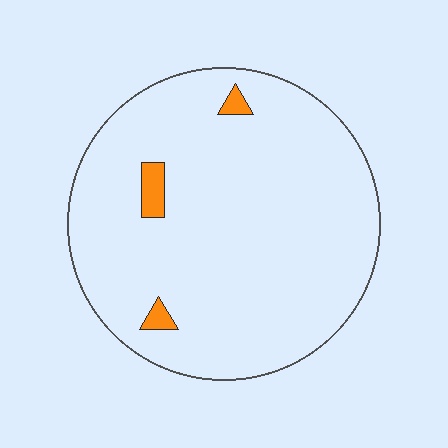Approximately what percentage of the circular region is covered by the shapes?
Approximately 5%.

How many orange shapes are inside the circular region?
3.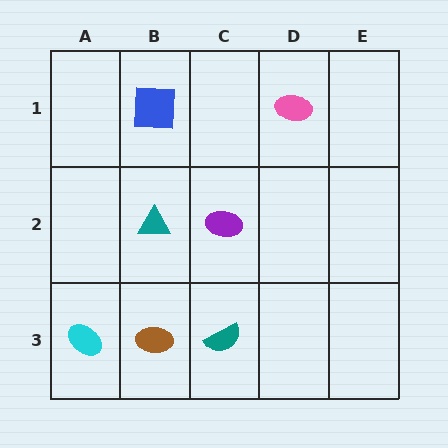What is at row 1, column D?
A pink ellipse.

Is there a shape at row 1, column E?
No, that cell is empty.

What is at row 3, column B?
A brown ellipse.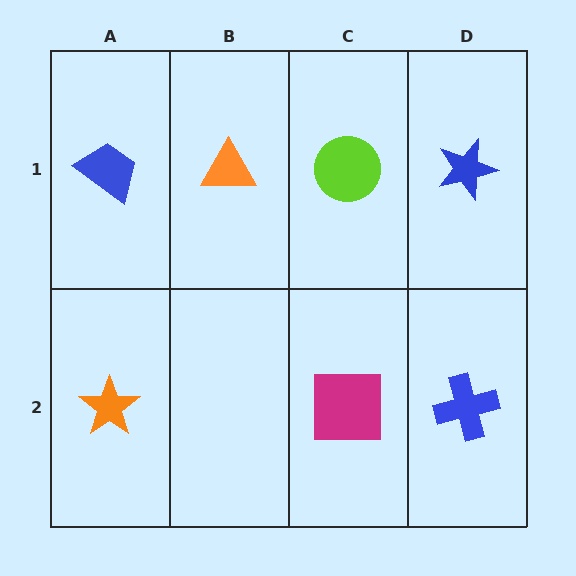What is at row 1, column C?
A lime circle.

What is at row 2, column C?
A magenta square.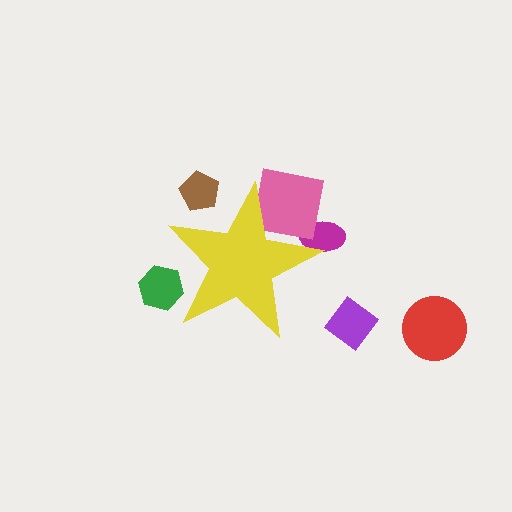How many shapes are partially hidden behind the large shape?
4 shapes are partially hidden.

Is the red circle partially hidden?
No, the red circle is fully visible.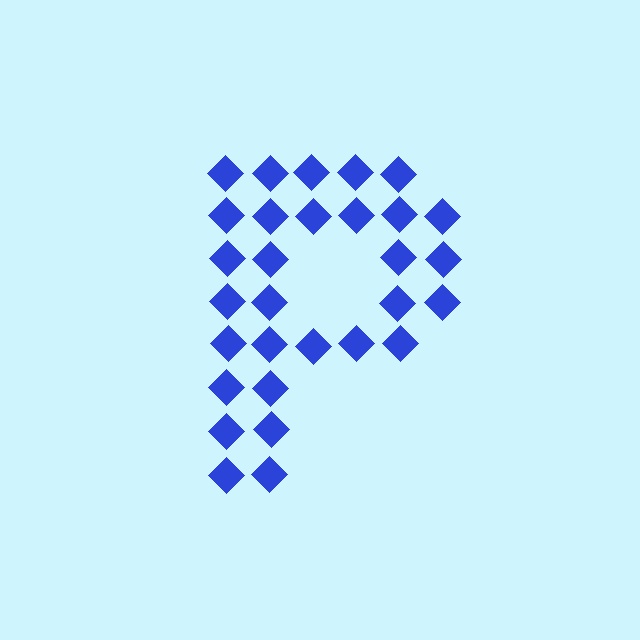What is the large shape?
The large shape is the letter P.